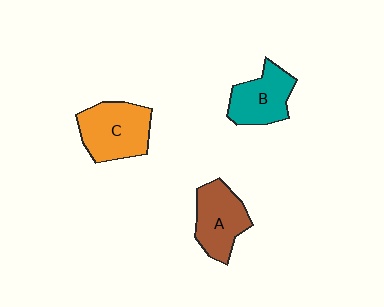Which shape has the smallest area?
Shape B (teal).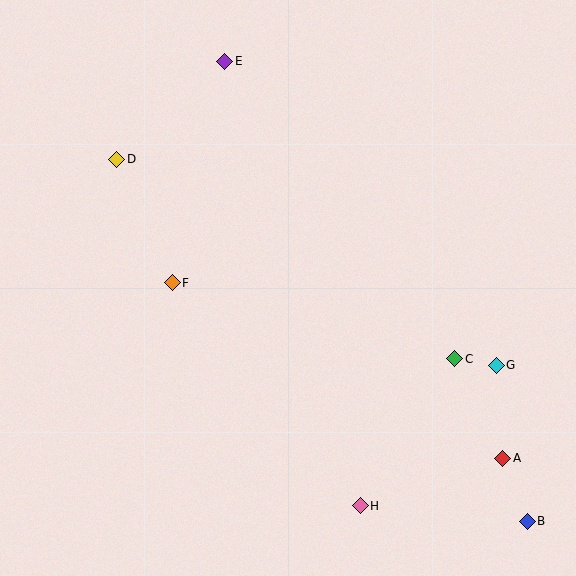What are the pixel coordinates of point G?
Point G is at (496, 365).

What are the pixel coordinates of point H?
Point H is at (360, 506).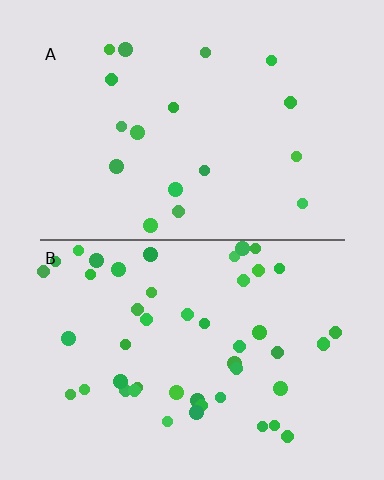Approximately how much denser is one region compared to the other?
Approximately 2.7× — region B over region A.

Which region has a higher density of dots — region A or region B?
B (the bottom).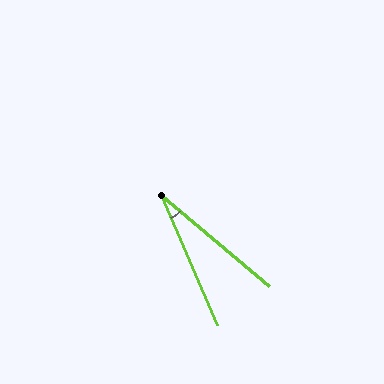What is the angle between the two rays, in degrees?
Approximately 26 degrees.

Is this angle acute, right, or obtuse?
It is acute.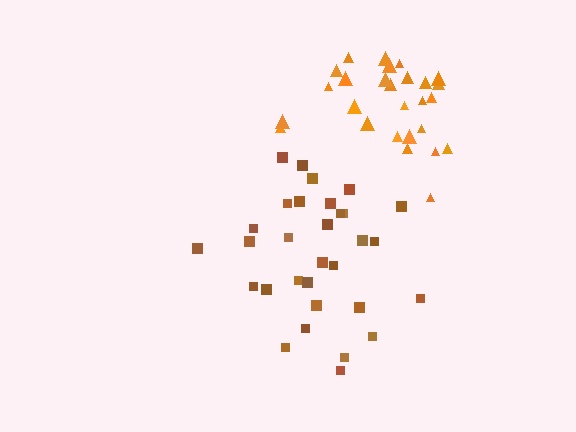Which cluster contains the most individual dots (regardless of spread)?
Brown (31).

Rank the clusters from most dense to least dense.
orange, brown.